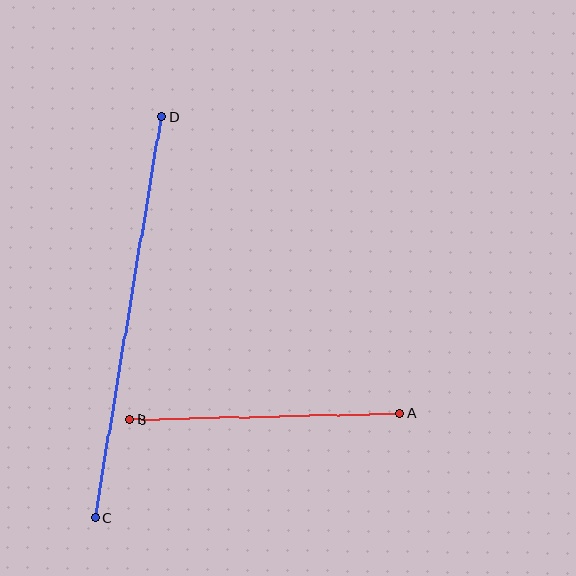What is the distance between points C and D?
The distance is approximately 407 pixels.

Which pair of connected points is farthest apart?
Points C and D are farthest apart.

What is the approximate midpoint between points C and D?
The midpoint is at approximately (128, 317) pixels.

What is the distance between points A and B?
The distance is approximately 270 pixels.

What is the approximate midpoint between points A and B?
The midpoint is at approximately (264, 416) pixels.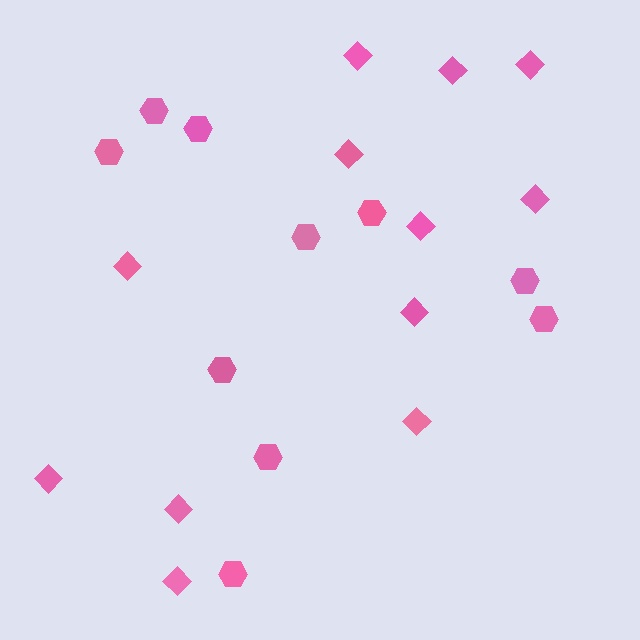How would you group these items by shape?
There are 2 groups: one group of diamonds (12) and one group of hexagons (10).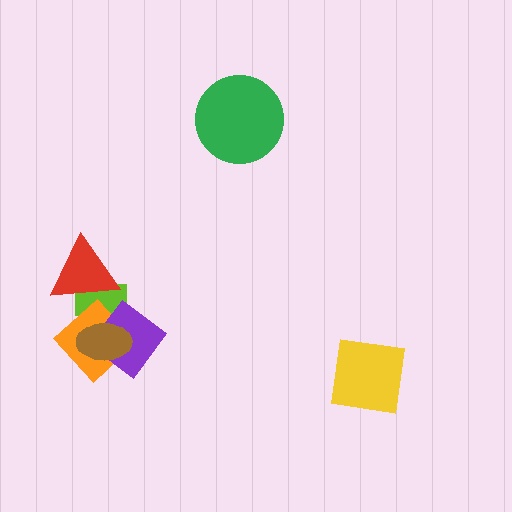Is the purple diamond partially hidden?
Yes, it is partially covered by another shape.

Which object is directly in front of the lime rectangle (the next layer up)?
The orange diamond is directly in front of the lime rectangle.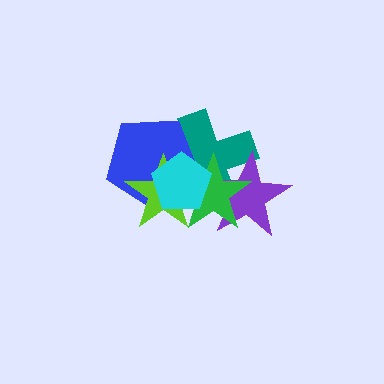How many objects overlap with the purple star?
3 objects overlap with the purple star.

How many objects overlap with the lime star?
4 objects overlap with the lime star.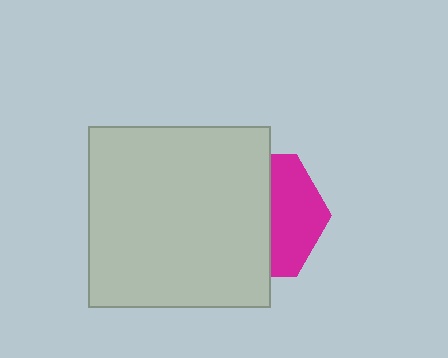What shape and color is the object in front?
The object in front is a light gray square.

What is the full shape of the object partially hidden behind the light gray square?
The partially hidden object is a magenta hexagon.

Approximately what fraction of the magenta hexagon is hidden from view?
Roughly 60% of the magenta hexagon is hidden behind the light gray square.